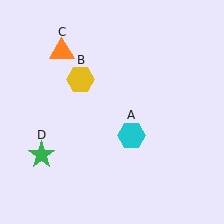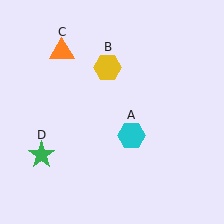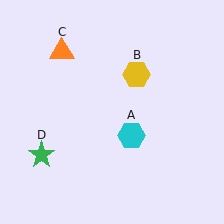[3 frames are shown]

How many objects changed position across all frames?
1 object changed position: yellow hexagon (object B).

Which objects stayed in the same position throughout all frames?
Cyan hexagon (object A) and orange triangle (object C) and green star (object D) remained stationary.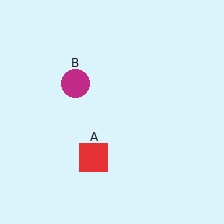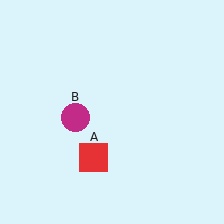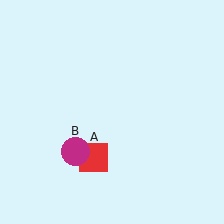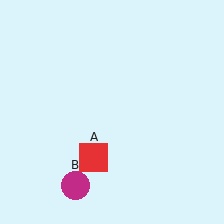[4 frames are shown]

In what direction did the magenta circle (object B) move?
The magenta circle (object B) moved down.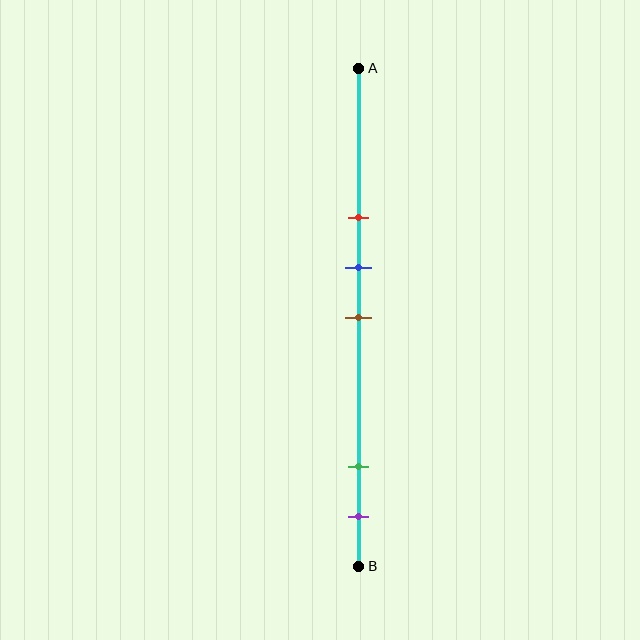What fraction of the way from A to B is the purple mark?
The purple mark is approximately 90% (0.9) of the way from A to B.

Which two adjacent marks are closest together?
The blue and brown marks are the closest adjacent pair.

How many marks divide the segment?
There are 5 marks dividing the segment.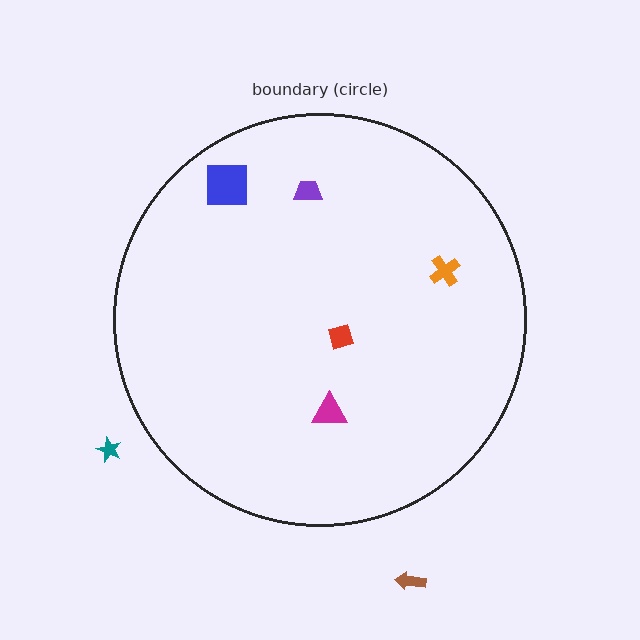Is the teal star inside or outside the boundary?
Outside.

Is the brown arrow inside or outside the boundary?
Outside.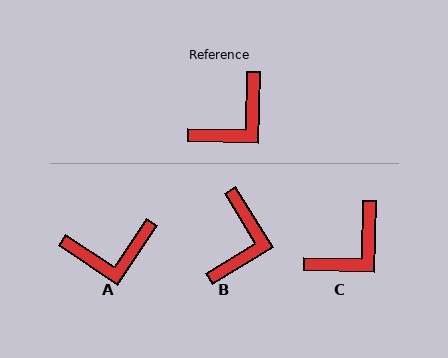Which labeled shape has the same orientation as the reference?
C.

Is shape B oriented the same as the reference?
No, it is off by about 33 degrees.